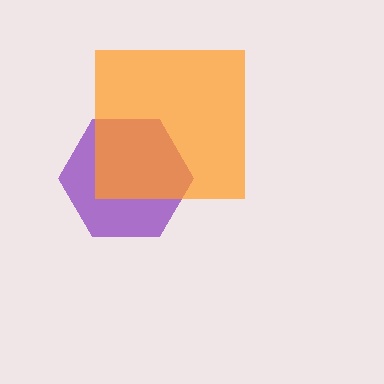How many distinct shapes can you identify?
There are 2 distinct shapes: a purple hexagon, an orange square.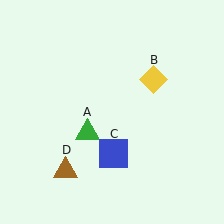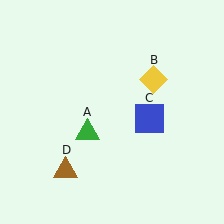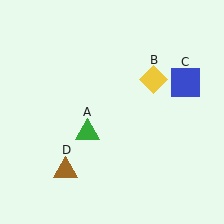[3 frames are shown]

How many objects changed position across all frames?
1 object changed position: blue square (object C).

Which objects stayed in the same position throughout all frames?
Green triangle (object A) and yellow diamond (object B) and brown triangle (object D) remained stationary.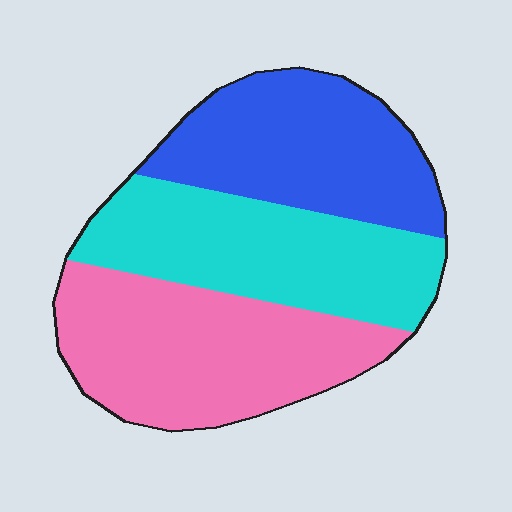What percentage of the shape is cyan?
Cyan takes up about one third (1/3) of the shape.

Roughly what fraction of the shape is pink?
Pink covers about 35% of the shape.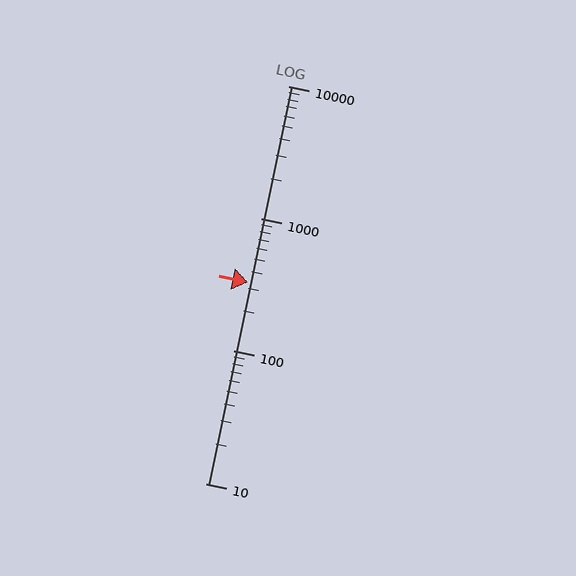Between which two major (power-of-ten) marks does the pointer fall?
The pointer is between 100 and 1000.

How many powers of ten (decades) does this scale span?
The scale spans 3 decades, from 10 to 10000.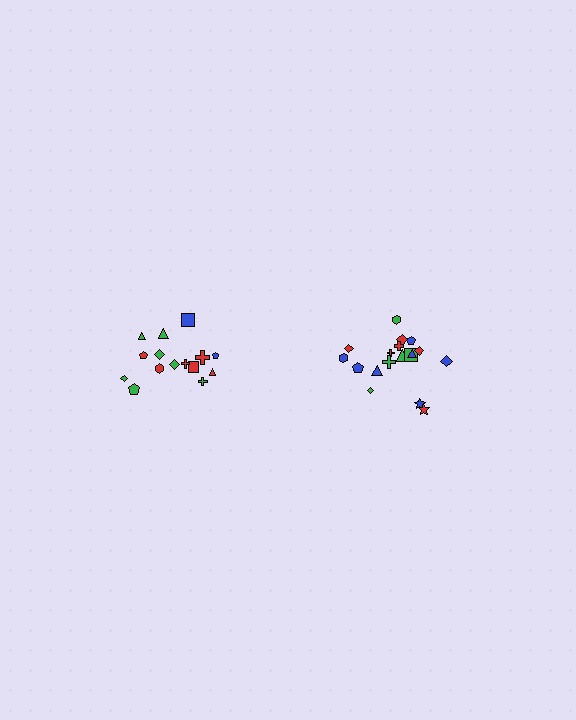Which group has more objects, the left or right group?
The right group.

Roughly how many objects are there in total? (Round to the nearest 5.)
Roughly 35 objects in total.